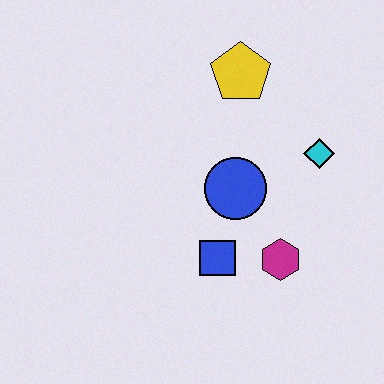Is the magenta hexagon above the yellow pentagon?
No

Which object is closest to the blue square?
The magenta hexagon is closest to the blue square.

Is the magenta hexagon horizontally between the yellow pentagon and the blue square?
No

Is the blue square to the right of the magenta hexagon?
No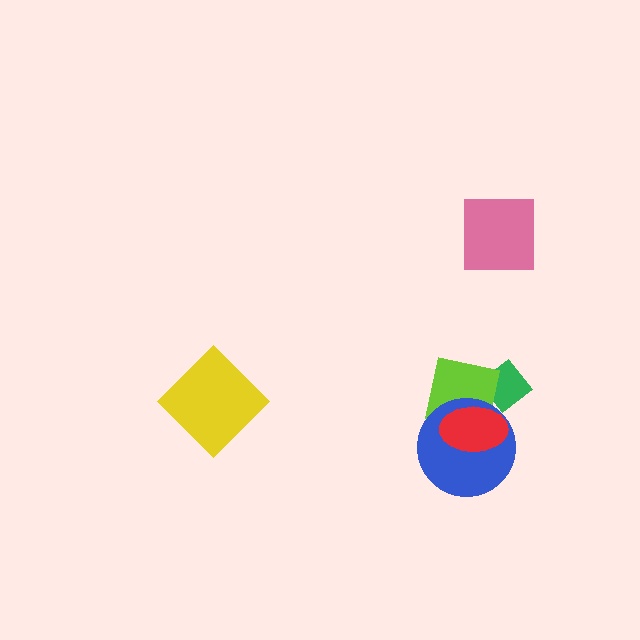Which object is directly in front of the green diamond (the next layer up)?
The lime square is directly in front of the green diamond.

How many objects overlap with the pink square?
0 objects overlap with the pink square.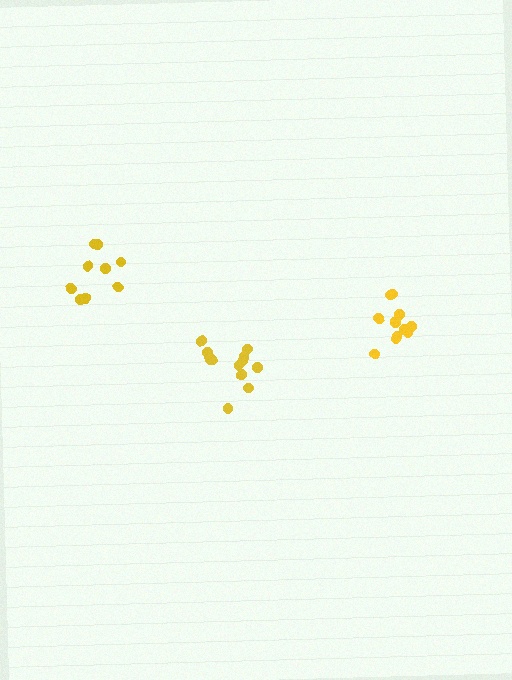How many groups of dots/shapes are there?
There are 3 groups.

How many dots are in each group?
Group 1: 11 dots, Group 2: 9 dots, Group 3: 12 dots (32 total).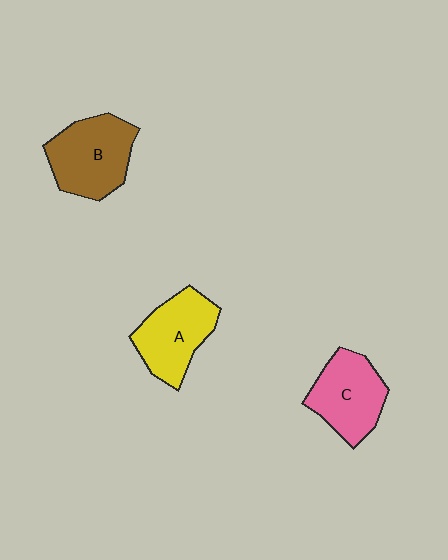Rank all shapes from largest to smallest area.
From largest to smallest: B (brown), A (yellow), C (pink).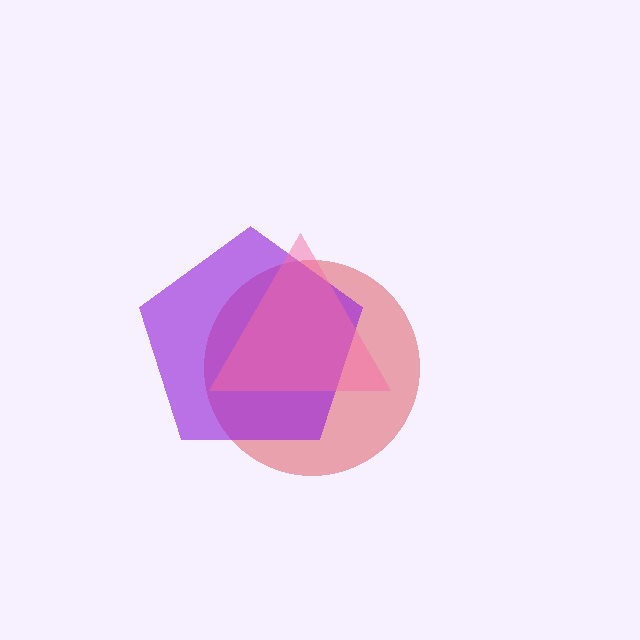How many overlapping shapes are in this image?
There are 3 overlapping shapes in the image.